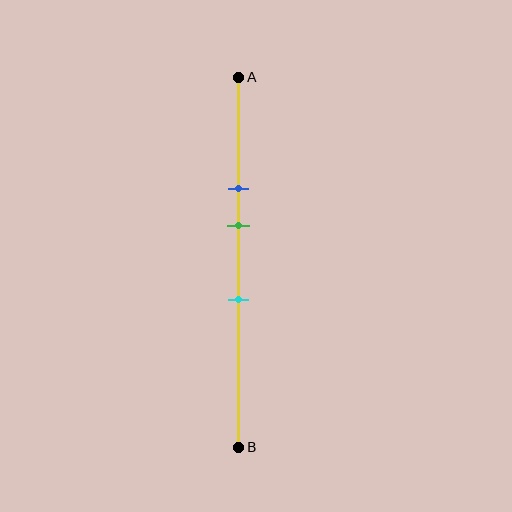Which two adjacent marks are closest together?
The blue and green marks are the closest adjacent pair.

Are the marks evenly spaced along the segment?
Yes, the marks are approximately evenly spaced.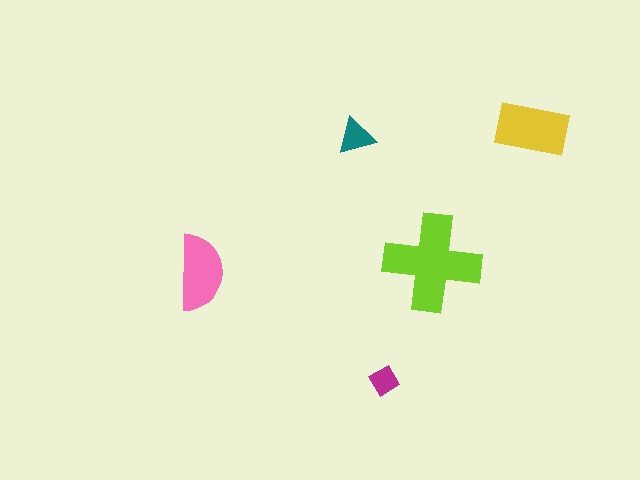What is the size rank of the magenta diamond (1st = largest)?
5th.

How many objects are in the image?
There are 5 objects in the image.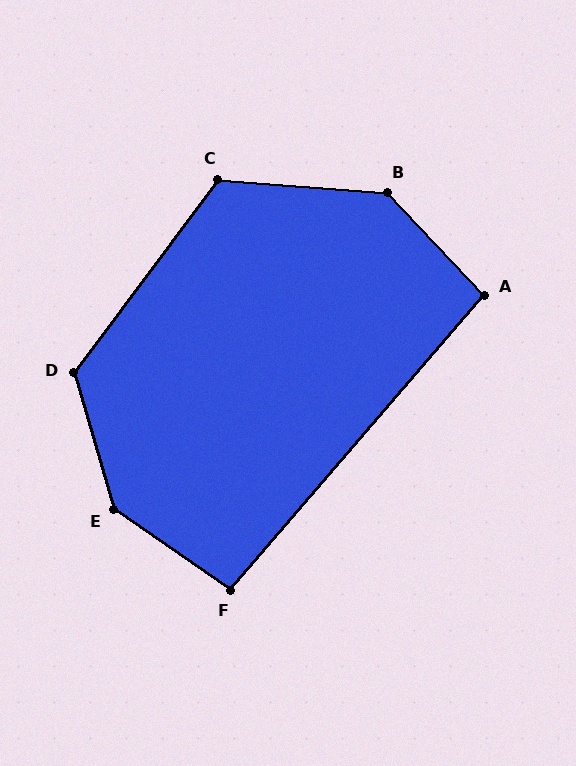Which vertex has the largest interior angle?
E, at approximately 141 degrees.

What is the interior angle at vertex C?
Approximately 123 degrees (obtuse).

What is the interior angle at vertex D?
Approximately 127 degrees (obtuse).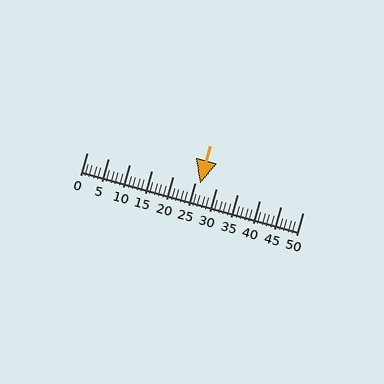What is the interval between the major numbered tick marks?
The major tick marks are spaced 5 units apart.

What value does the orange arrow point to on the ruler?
The orange arrow points to approximately 26.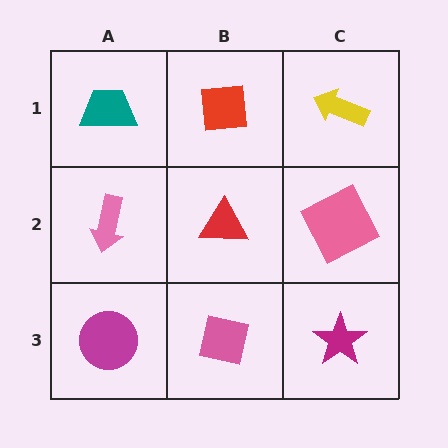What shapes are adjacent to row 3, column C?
A pink square (row 2, column C), a pink square (row 3, column B).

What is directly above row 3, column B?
A red triangle.